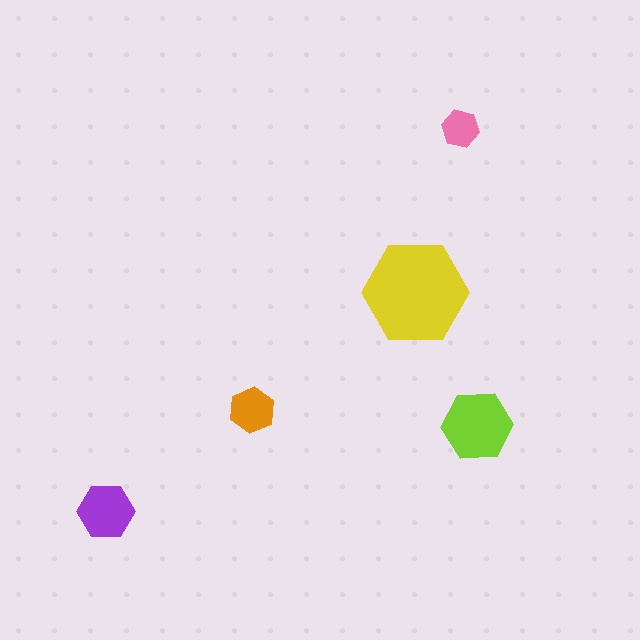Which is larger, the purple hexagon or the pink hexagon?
The purple one.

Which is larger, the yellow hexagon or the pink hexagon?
The yellow one.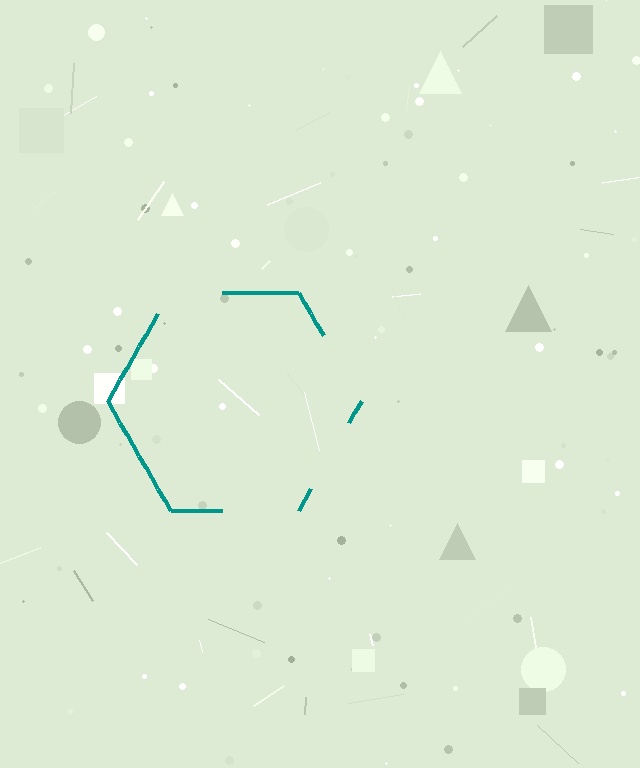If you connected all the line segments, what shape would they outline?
They would outline a hexagon.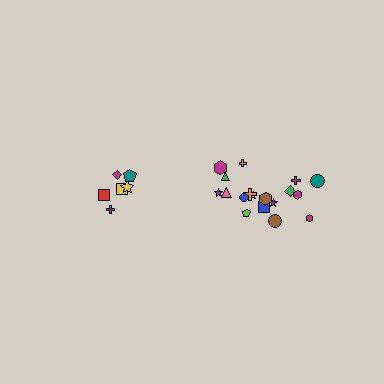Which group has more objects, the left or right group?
The right group.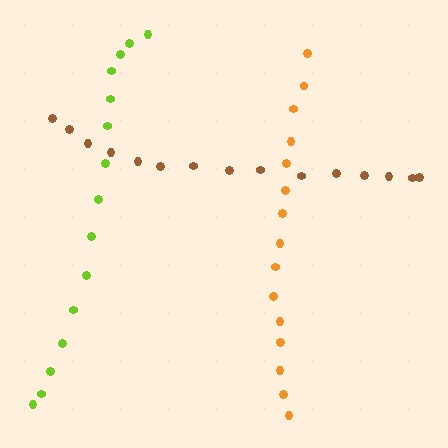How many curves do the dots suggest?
There are 3 distinct paths.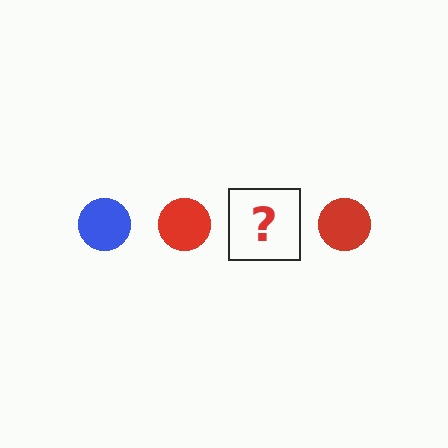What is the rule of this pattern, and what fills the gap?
The rule is that the pattern cycles through blue, red circles. The gap should be filled with a blue circle.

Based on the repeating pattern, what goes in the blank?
The blank should be a blue circle.